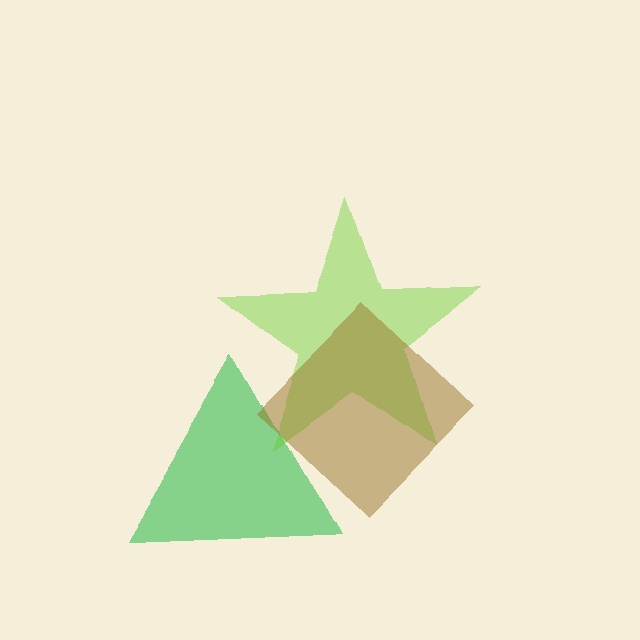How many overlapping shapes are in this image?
There are 3 overlapping shapes in the image.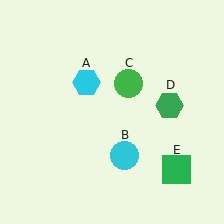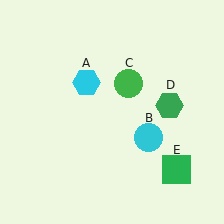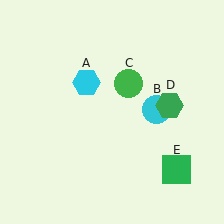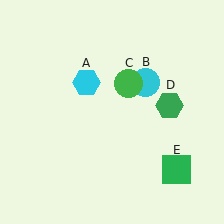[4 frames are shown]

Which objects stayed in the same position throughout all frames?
Cyan hexagon (object A) and green circle (object C) and green hexagon (object D) and green square (object E) remained stationary.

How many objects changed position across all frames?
1 object changed position: cyan circle (object B).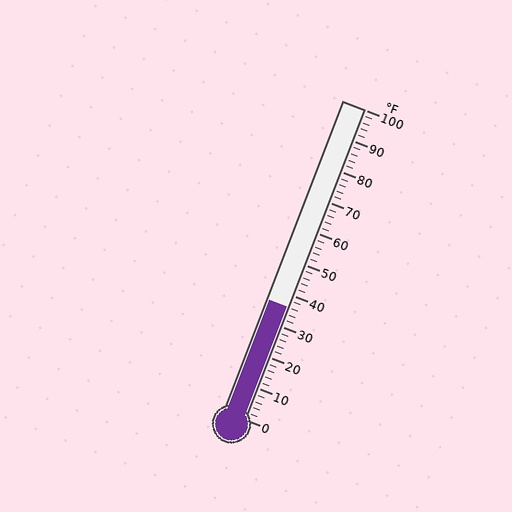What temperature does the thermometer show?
The thermometer shows approximately 36°F.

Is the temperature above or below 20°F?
The temperature is above 20°F.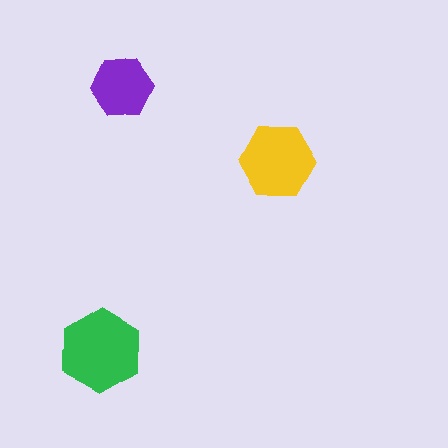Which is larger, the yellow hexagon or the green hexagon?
The green one.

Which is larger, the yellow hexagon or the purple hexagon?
The yellow one.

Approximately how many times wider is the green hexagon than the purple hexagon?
About 1.5 times wider.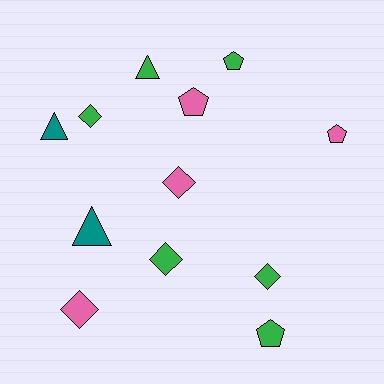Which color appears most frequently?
Green, with 6 objects.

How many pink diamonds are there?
There are 2 pink diamonds.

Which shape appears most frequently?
Diamond, with 5 objects.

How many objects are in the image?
There are 12 objects.